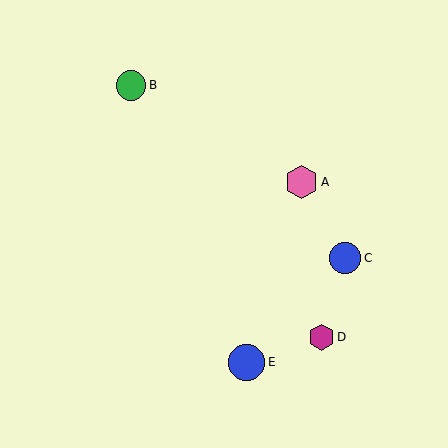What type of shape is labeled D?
Shape D is a magenta hexagon.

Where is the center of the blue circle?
The center of the blue circle is at (247, 362).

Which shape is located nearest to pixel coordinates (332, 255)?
The blue circle (labeled C) at (345, 258) is nearest to that location.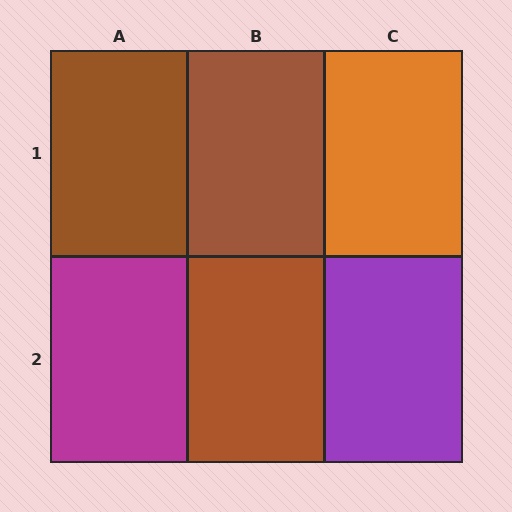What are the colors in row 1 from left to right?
Brown, brown, orange.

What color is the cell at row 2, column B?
Brown.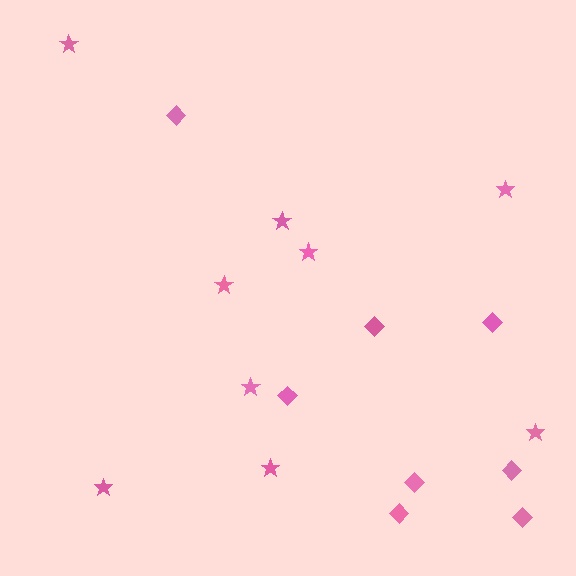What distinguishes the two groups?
There are 2 groups: one group of diamonds (8) and one group of stars (9).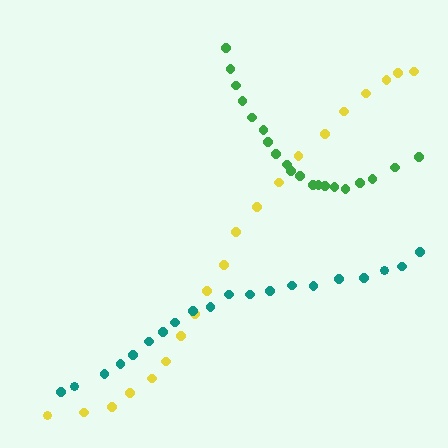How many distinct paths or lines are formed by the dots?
There are 3 distinct paths.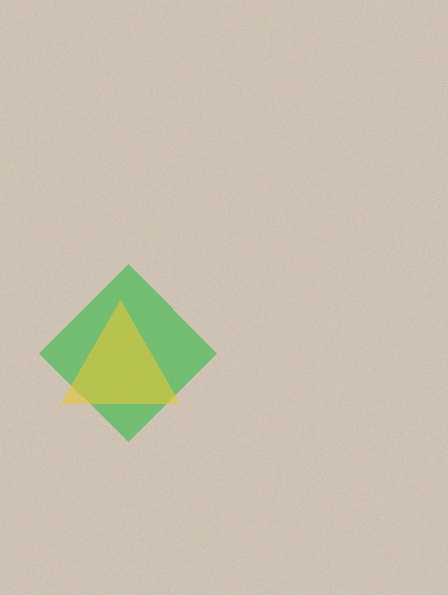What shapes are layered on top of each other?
The layered shapes are: a green diamond, a yellow triangle.